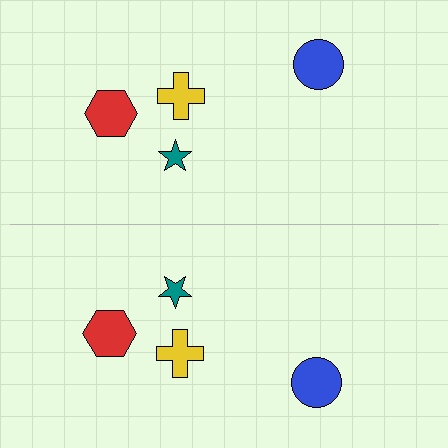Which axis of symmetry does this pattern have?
The pattern has a horizontal axis of symmetry running through the center of the image.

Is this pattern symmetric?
Yes, this pattern has bilateral (reflection) symmetry.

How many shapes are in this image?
There are 8 shapes in this image.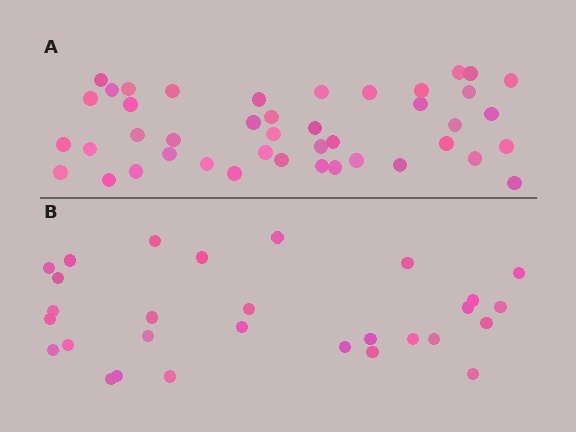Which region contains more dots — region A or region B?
Region A (the top region) has more dots.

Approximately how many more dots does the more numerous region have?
Region A has approximately 15 more dots than region B.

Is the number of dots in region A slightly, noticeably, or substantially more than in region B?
Region A has substantially more. The ratio is roughly 1.5 to 1.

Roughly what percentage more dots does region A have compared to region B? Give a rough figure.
About 50% more.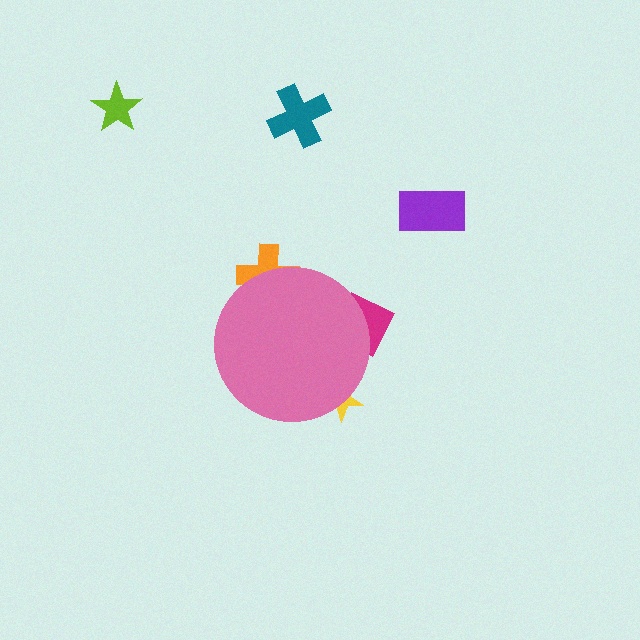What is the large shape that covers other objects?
A pink circle.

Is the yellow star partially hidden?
Yes, the yellow star is partially hidden behind the pink circle.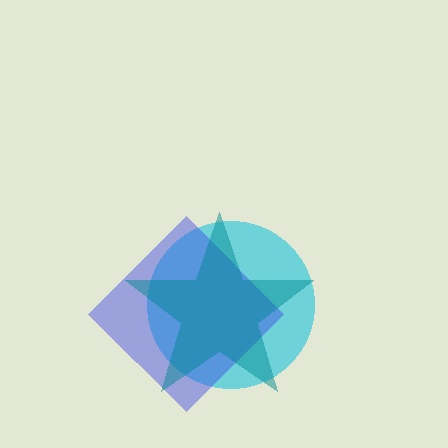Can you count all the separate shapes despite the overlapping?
Yes, there are 3 separate shapes.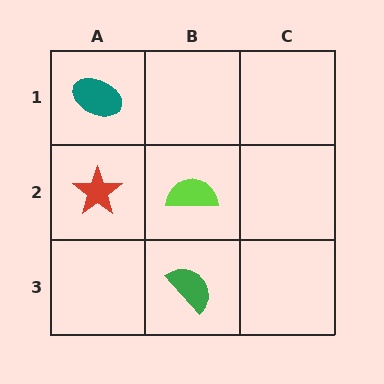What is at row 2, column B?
A lime semicircle.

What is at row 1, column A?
A teal ellipse.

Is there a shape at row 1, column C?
No, that cell is empty.